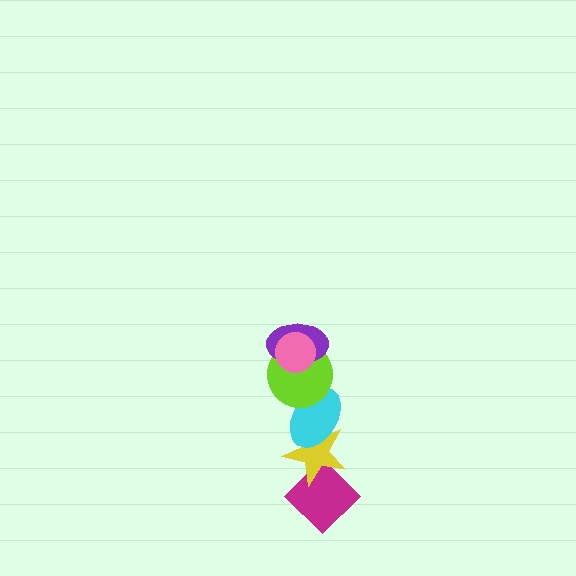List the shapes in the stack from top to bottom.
From top to bottom: the pink circle, the purple ellipse, the lime circle, the cyan ellipse, the yellow star, the magenta diamond.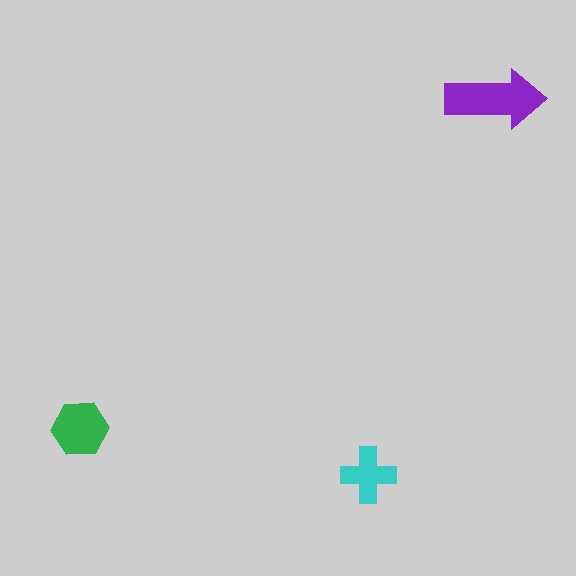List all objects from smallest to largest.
The cyan cross, the green hexagon, the purple arrow.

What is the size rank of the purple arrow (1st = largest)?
1st.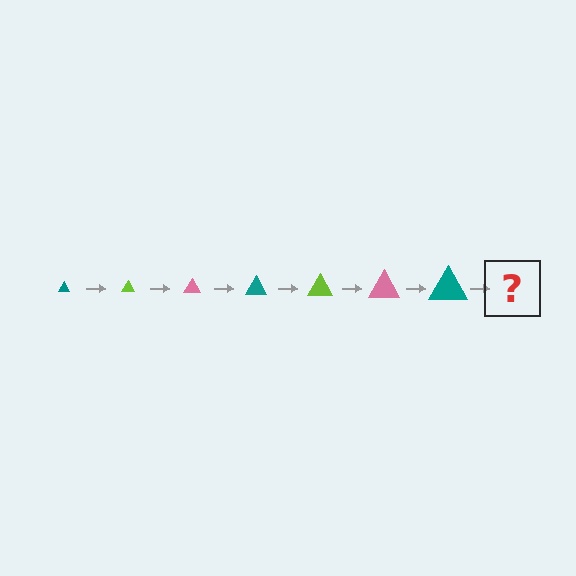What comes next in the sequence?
The next element should be a lime triangle, larger than the previous one.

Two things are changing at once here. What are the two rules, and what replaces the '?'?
The two rules are that the triangle grows larger each step and the color cycles through teal, lime, and pink. The '?' should be a lime triangle, larger than the previous one.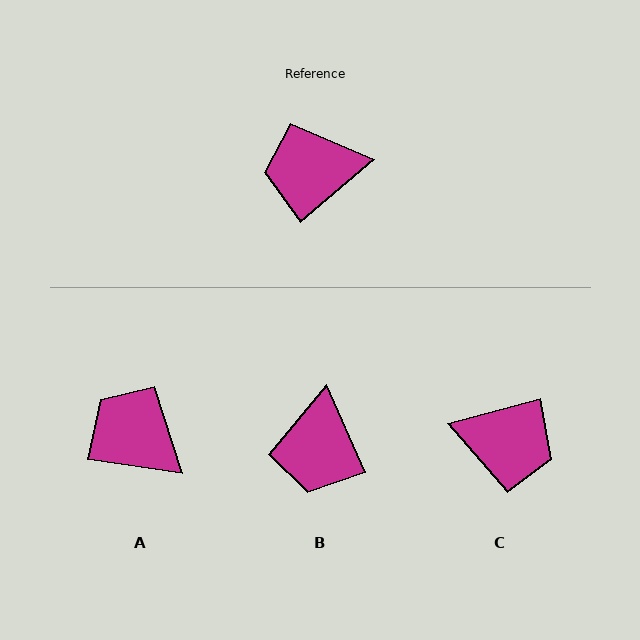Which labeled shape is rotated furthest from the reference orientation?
C, about 154 degrees away.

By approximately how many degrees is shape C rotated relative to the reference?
Approximately 154 degrees counter-clockwise.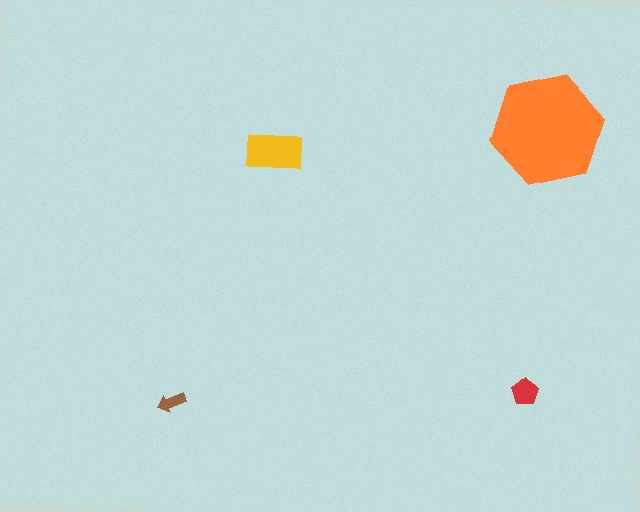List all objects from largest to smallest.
The orange hexagon, the yellow rectangle, the red pentagon, the brown arrow.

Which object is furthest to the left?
The brown arrow is leftmost.